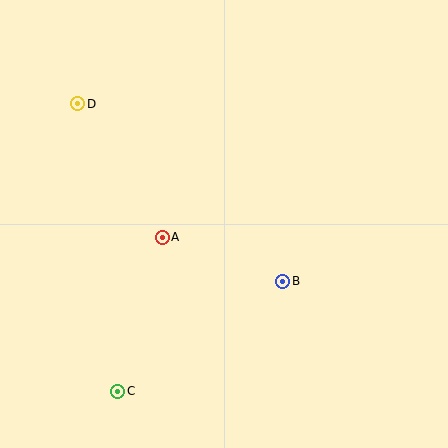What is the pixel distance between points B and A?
The distance between B and A is 128 pixels.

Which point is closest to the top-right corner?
Point B is closest to the top-right corner.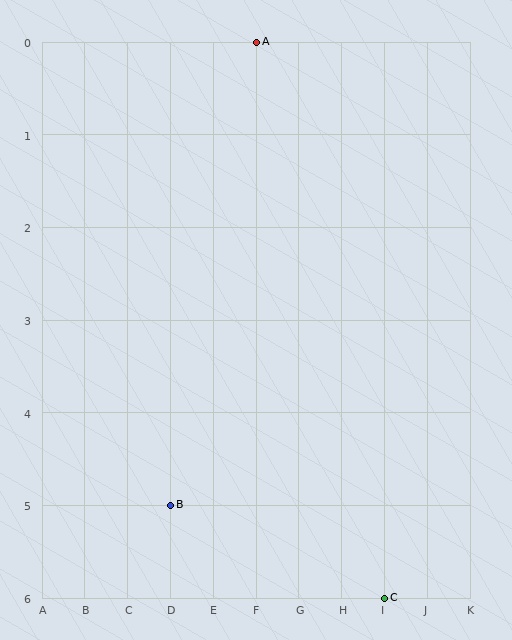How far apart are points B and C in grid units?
Points B and C are 5 columns and 1 row apart (about 5.1 grid units diagonally).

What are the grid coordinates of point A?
Point A is at grid coordinates (F, 0).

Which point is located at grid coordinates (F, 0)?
Point A is at (F, 0).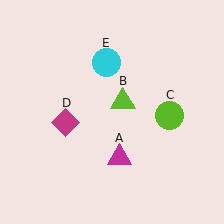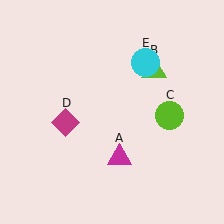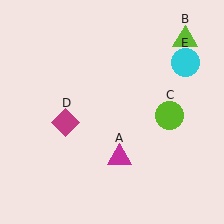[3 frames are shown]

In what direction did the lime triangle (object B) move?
The lime triangle (object B) moved up and to the right.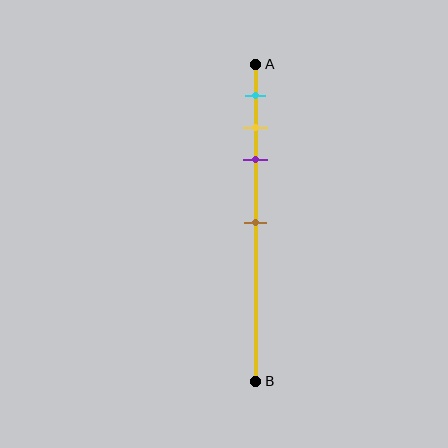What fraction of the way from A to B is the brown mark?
The brown mark is approximately 50% (0.5) of the way from A to B.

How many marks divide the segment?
There are 4 marks dividing the segment.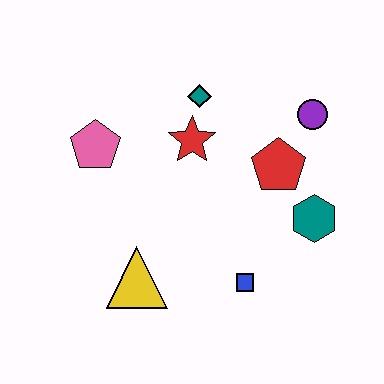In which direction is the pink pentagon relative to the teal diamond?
The pink pentagon is to the left of the teal diamond.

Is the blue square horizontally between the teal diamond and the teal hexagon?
Yes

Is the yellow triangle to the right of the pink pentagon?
Yes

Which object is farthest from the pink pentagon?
The teal hexagon is farthest from the pink pentagon.